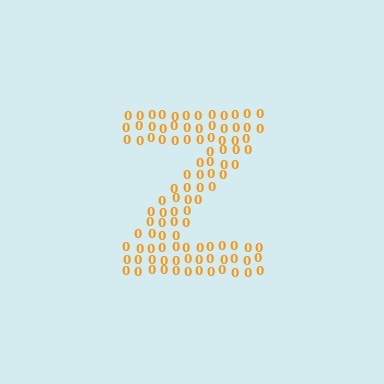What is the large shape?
The large shape is the letter Z.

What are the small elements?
The small elements are digit 0's.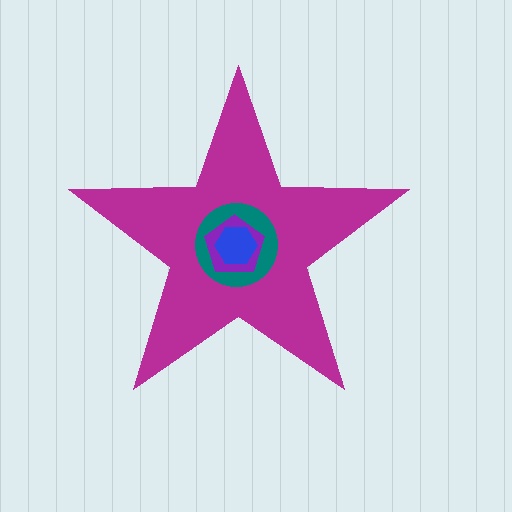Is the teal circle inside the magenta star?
Yes.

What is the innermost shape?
The blue hexagon.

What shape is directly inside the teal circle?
The purple pentagon.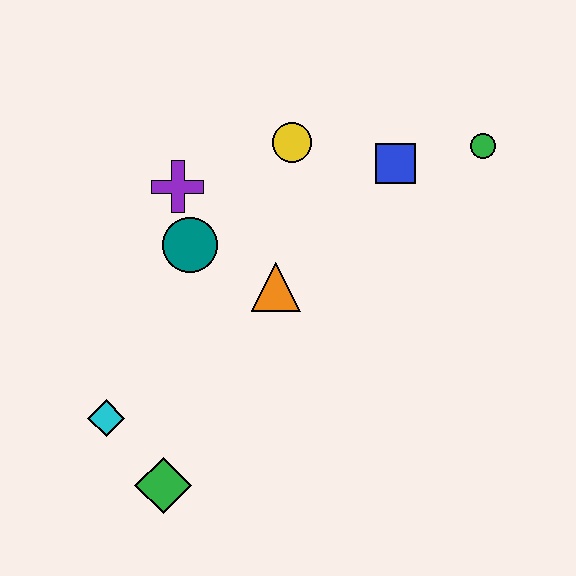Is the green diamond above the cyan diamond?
No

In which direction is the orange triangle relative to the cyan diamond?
The orange triangle is to the right of the cyan diamond.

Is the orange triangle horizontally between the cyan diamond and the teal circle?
No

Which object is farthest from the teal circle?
The green circle is farthest from the teal circle.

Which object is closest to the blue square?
The green circle is closest to the blue square.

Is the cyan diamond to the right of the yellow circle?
No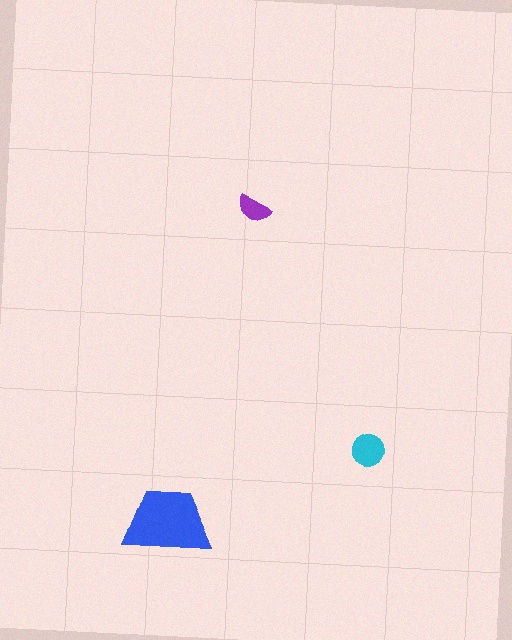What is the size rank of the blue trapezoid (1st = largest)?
1st.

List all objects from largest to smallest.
The blue trapezoid, the cyan circle, the purple semicircle.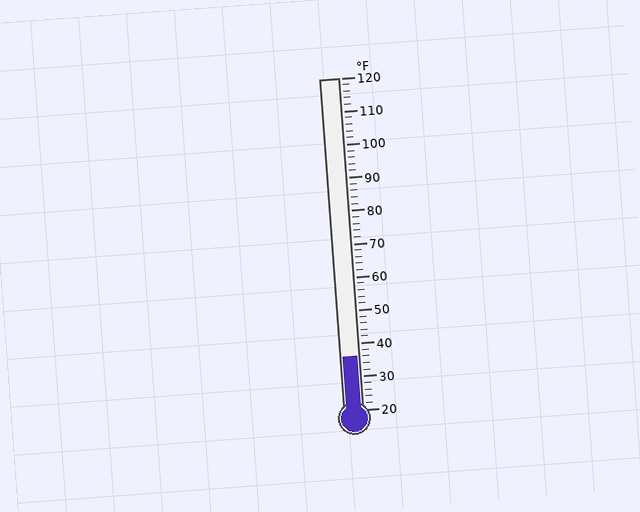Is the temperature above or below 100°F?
The temperature is below 100°F.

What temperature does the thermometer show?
The thermometer shows approximately 36°F.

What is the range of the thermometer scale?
The thermometer scale ranges from 20°F to 120°F.